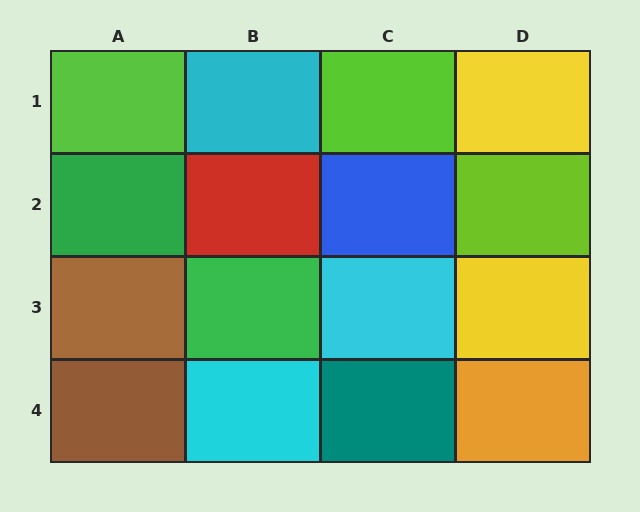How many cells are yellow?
2 cells are yellow.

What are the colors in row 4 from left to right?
Brown, cyan, teal, orange.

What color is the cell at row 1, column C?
Lime.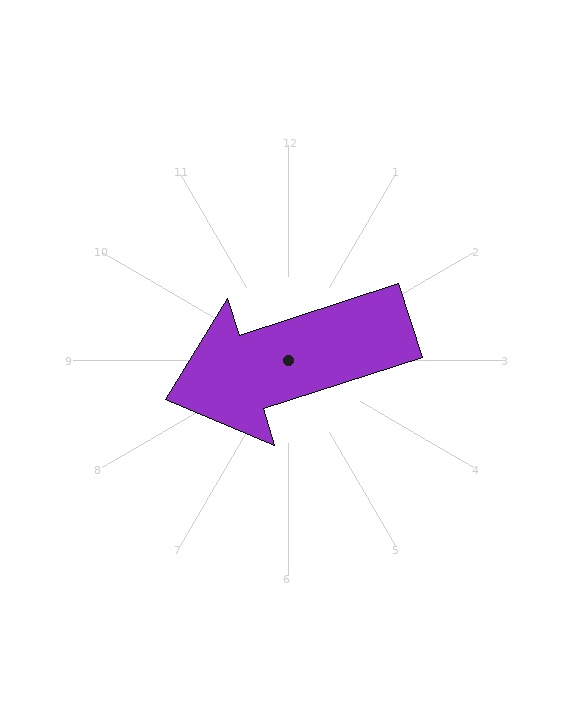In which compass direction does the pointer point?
West.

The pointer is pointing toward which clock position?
Roughly 8 o'clock.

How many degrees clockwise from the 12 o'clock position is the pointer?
Approximately 252 degrees.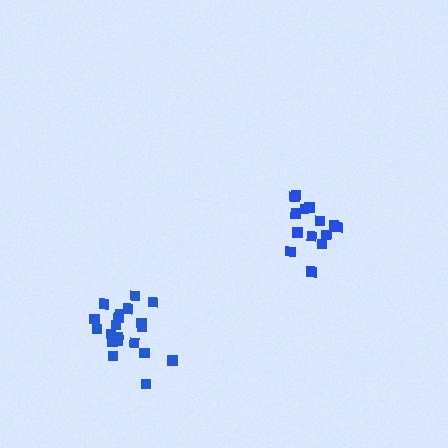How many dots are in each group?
Group 1: 14 dots, Group 2: 20 dots (34 total).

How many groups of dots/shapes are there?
There are 2 groups.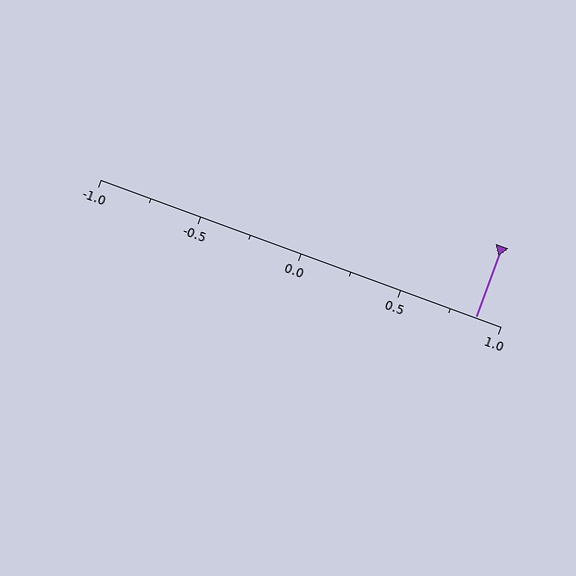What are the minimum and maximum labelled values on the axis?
The axis runs from -1.0 to 1.0.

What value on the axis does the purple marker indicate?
The marker indicates approximately 0.88.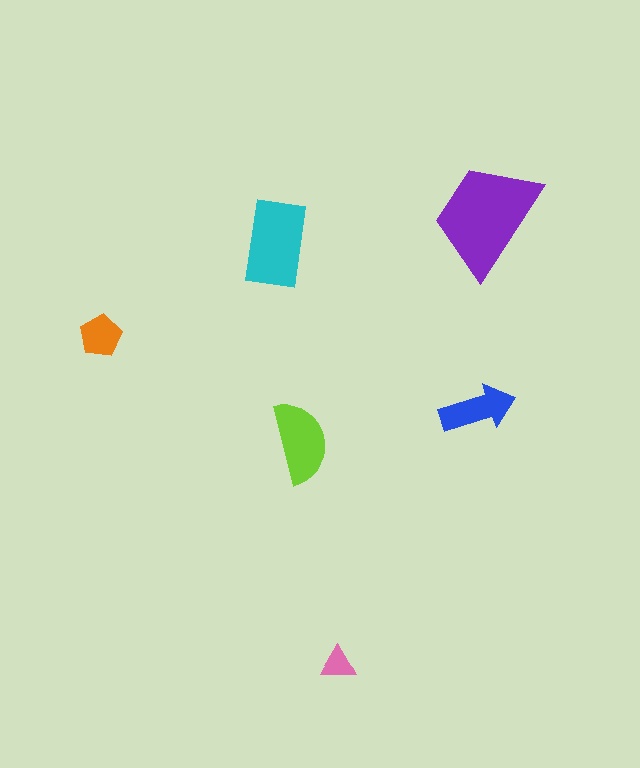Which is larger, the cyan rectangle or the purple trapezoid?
The purple trapezoid.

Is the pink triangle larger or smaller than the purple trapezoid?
Smaller.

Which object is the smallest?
The pink triangle.